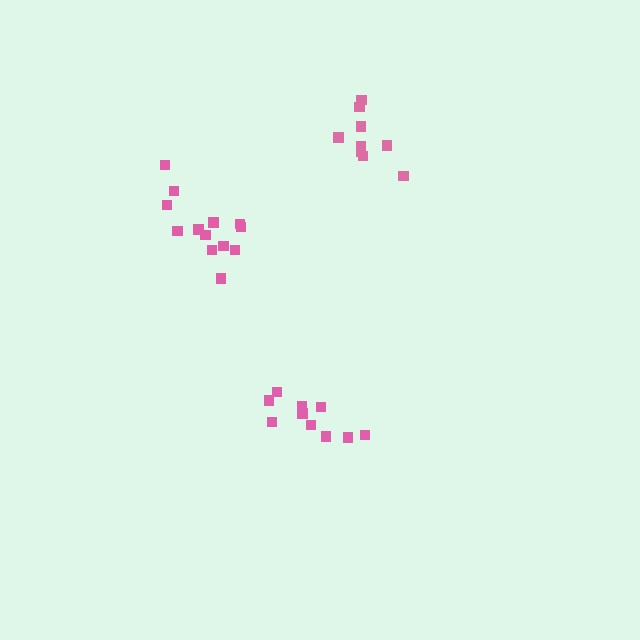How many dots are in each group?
Group 1: 13 dots, Group 2: 9 dots, Group 3: 10 dots (32 total).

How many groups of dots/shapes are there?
There are 3 groups.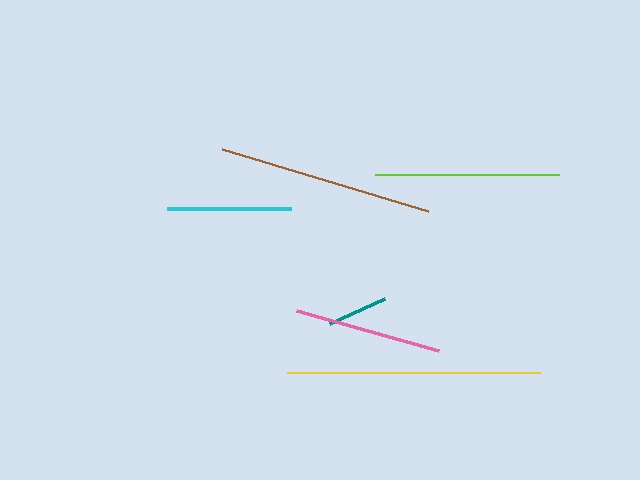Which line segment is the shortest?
The teal line is the shortest at approximately 61 pixels.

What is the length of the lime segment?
The lime segment is approximately 183 pixels long.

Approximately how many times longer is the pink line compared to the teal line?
The pink line is approximately 2.4 times the length of the teal line.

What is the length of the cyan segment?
The cyan segment is approximately 124 pixels long.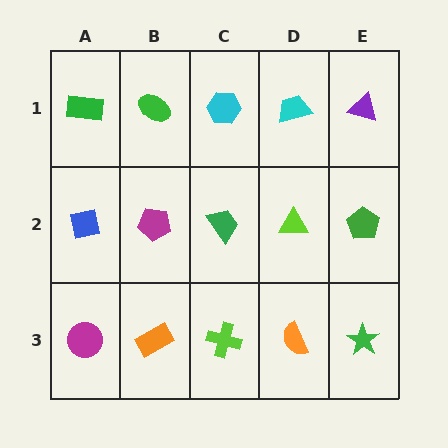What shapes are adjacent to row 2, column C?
A cyan hexagon (row 1, column C), a lime cross (row 3, column C), a magenta pentagon (row 2, column B), a lime triangle (row 2, column D).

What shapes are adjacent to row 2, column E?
A purple triangle (row 1, column E), a green star (row 3, column E), a lime triangle (row 2, column D).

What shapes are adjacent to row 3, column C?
A green trapezoid (row 2, column C), an orange rectangle (row 3, column B), an orange semicircle (row 3, column D).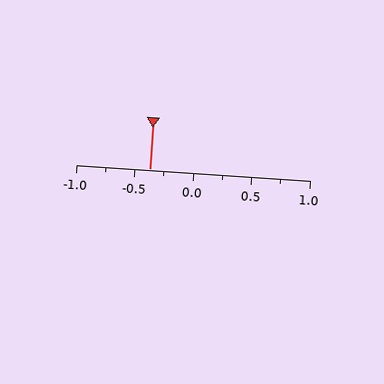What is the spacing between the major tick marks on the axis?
The major ticks are spaced 0.5 apart.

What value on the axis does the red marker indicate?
The marker indicates approximately -0.38.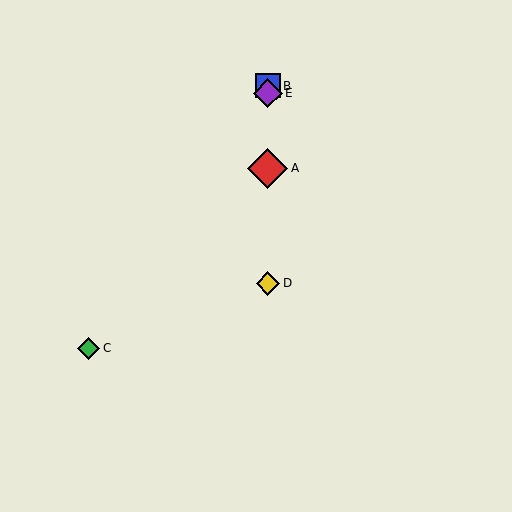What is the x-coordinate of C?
Object C is at x≈88.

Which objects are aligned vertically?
Objects A, B, D, E are aligned vertically.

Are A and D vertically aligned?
Yes, both are at x≈268.